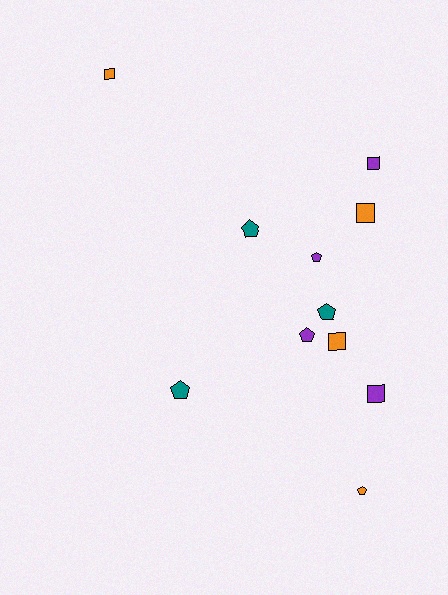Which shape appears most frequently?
Pentagon, with 6 objects.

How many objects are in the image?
There are 11 objects.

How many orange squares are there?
There are 3 orange squares.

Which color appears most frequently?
Orange, with 4 objects.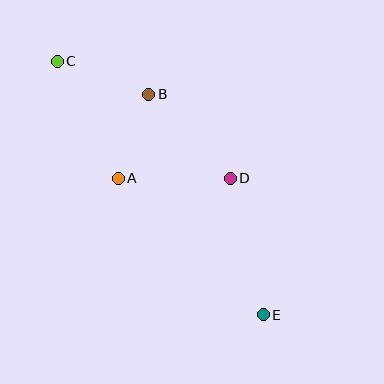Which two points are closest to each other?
Points A and B are closest to each other.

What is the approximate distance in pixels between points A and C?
The distance between A and C is approximately 132 pixels.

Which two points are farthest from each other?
Points C and E are farthest from each other.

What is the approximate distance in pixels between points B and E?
The distance between B and E is approximately 248 pixels.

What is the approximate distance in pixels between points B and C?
The distance between B and C is approximately 97 pixels.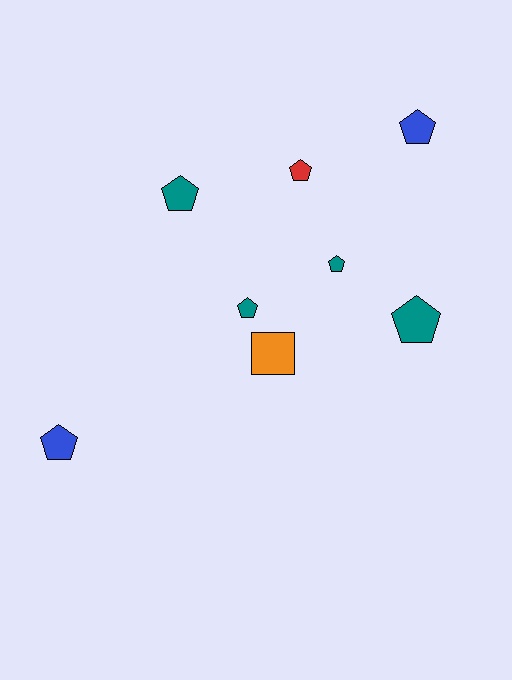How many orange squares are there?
There is 1 orange square.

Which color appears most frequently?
Teal, with 4 objects.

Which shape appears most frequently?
Pentagon, with 7 objects.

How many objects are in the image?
There are 8 objects.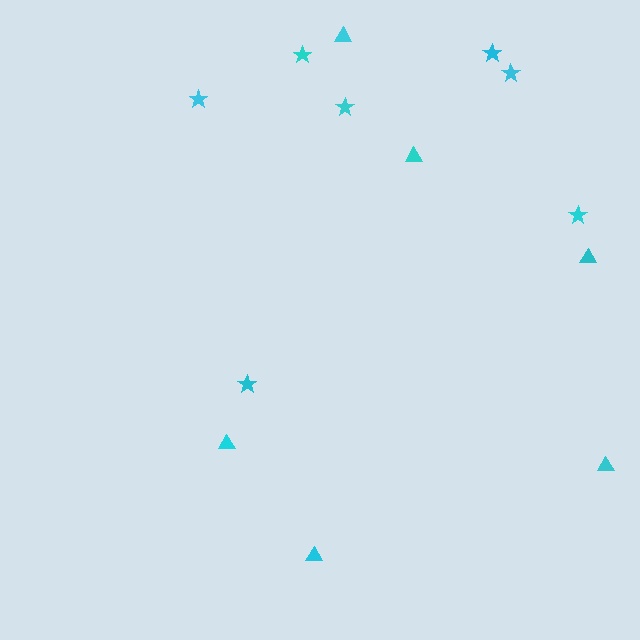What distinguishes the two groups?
There are 2 groups: one group of stars (7) and one group of triangles (6).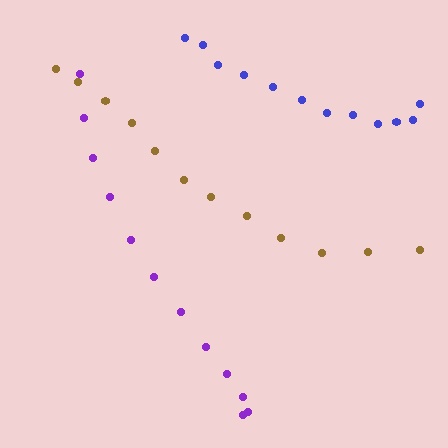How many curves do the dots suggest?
There are 3 distinct paths.